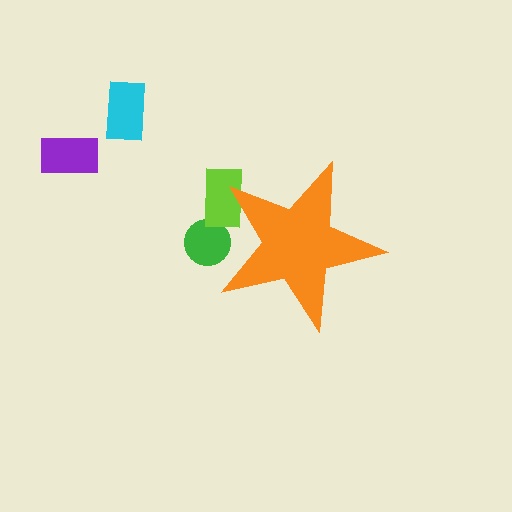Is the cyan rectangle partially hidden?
No, the cyan rectangle is fully visible.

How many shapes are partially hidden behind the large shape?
2 shapes are partially hidden.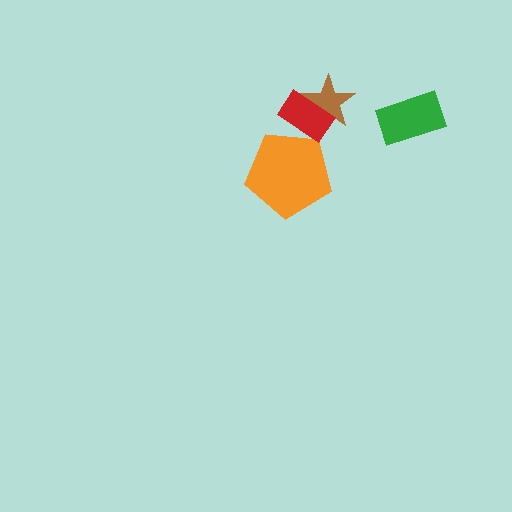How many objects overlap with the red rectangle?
2 objects overlap with the red rectangle.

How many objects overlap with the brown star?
1 object overlaps with the brown star.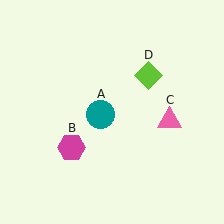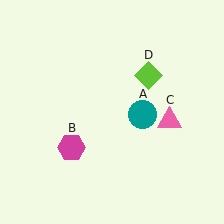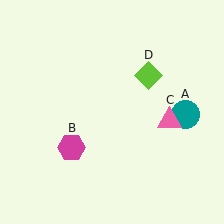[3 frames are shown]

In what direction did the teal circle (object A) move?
The teal circle (object A) moved right.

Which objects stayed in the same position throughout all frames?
Magenta hexagon (object B) and pink triangle (object C) and lime diamond (object D) remained stationary.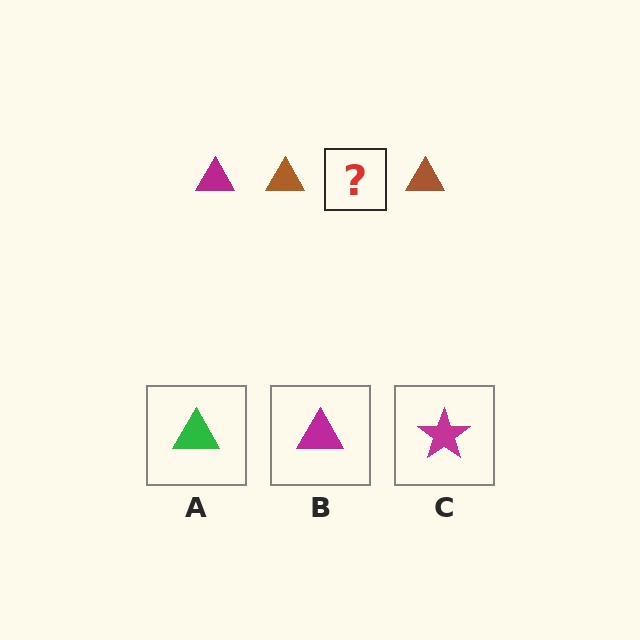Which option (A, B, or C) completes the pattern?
B.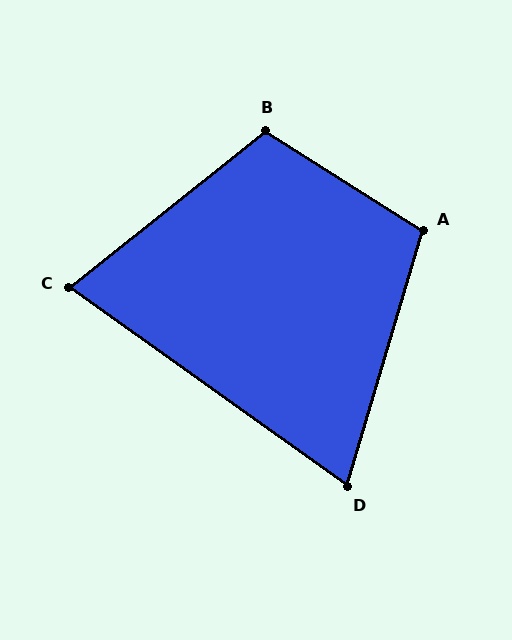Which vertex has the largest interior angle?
B, at approximately 109 degrees.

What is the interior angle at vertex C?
Approximately 74 degrees (acute).